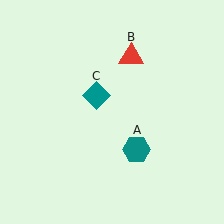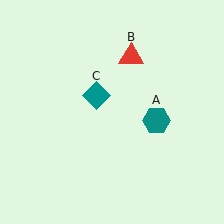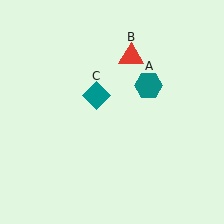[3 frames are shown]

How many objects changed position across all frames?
1 object changed position: teal hexagon (object A).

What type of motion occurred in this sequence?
The teal hexagon (object A) rotated counterclockwise around the center of the scene.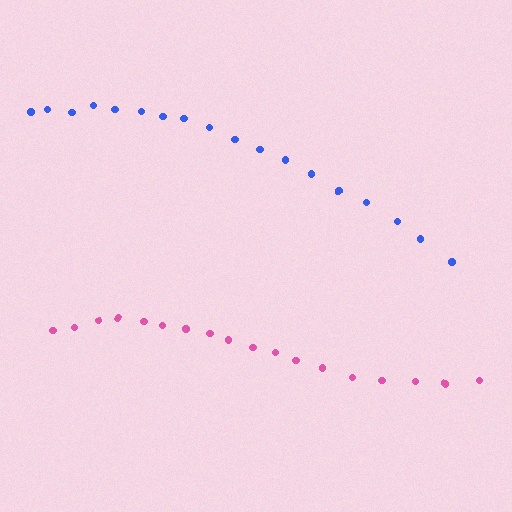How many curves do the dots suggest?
There are 2 distinct paths.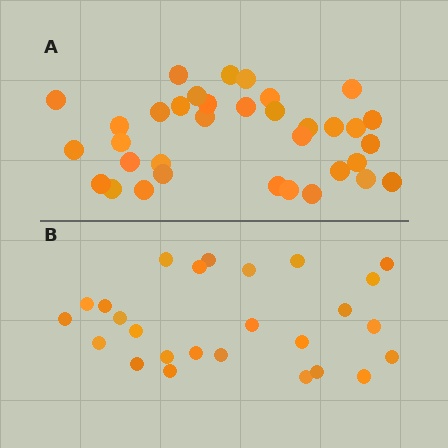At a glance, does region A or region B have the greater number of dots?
Region A (the top region) has more dots.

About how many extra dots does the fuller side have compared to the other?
Region A has roughly 8 or so more dots than region B.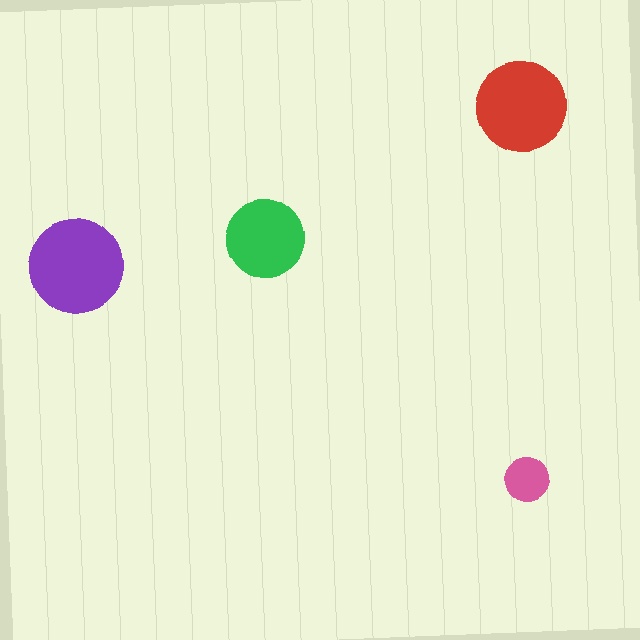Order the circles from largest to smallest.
the purple one, the red one, the green one, the pink one.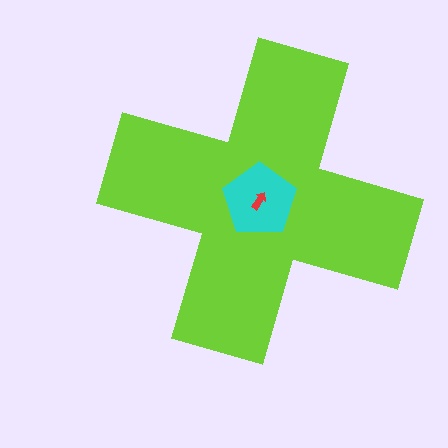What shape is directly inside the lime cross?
The cyan pentagon.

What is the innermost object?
The red arrow.